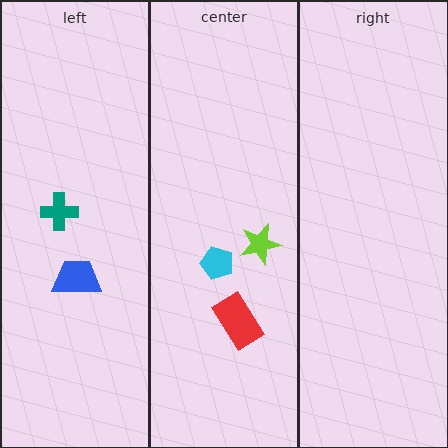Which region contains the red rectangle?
The center region.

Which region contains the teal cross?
The left region.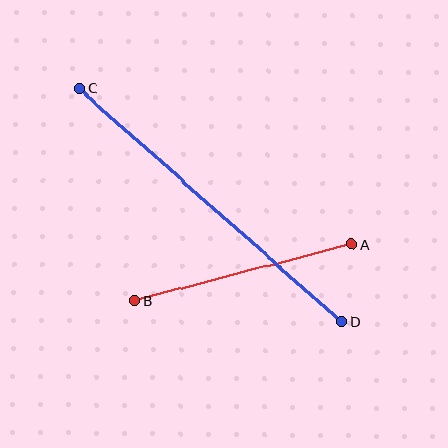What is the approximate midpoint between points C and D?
The midpoint is at approximately (210, 205) pixels.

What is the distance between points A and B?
The distance is approximately 224 pixels.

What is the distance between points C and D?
The distance is approximately 351 pixels.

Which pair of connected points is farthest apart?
Points C and D are farthest apart.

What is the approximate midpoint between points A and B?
The midpoint is at approximately (243, 273) pixels.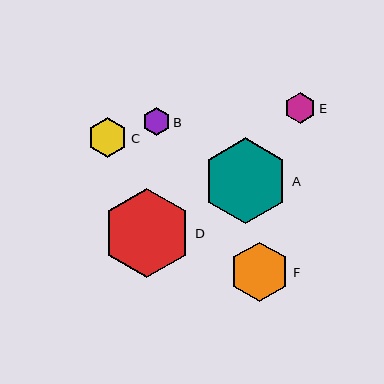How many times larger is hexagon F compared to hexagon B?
Hexagon F is approximately 2.2 times the size of hexagon B.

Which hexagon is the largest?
Hexagon D is the largest with a size of approximately 89 pixels.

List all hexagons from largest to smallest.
From largest to smallest: D, A, F, C, E, B.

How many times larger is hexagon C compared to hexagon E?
Hexagon C is approximately 1.3 times the size of hexagon E.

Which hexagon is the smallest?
Hexagon B is the smallest with a size of approximately 28 pixels.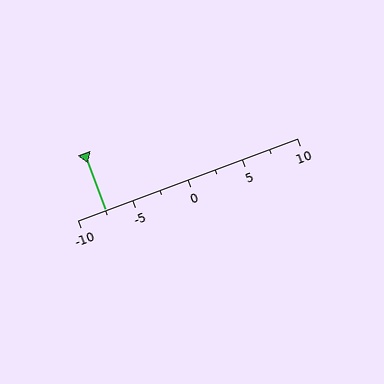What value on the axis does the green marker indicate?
The marker indicates approximately -7.5.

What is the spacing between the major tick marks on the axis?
The major ticks are spaced 5 apart.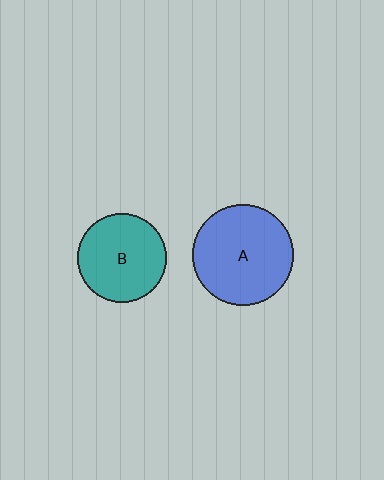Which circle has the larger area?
Circle A (blue).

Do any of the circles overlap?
No, none of the circles overlap.